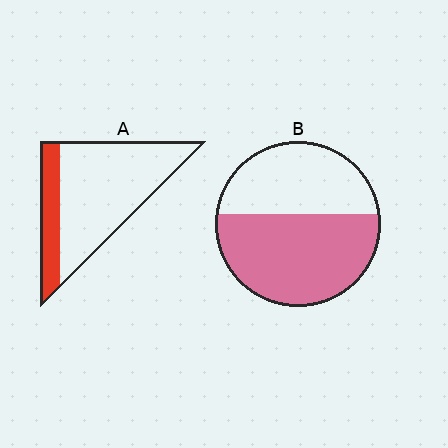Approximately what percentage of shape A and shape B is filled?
A is approximately 25% and B is approximately 60%.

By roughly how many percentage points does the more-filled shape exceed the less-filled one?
By roughly 35 percentage points (B over A).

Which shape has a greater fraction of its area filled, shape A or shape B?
Shape B.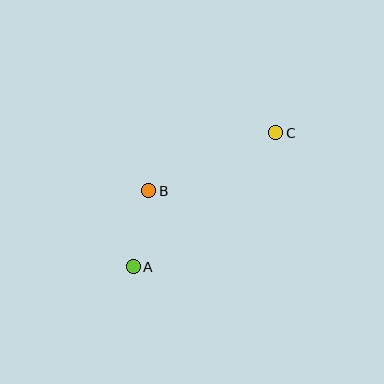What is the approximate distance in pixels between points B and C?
The distance between B and C is approximately 139 pixels.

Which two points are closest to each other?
Points A and B are closest to each other.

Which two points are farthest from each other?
Points A and C are farthest from each other.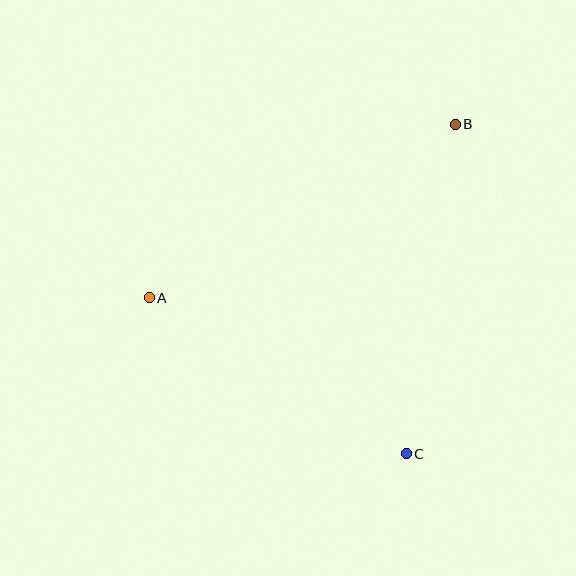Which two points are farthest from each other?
Points A and B are farthest from each other.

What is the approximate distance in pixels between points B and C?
The distance between B and C is approximately 333 pixels.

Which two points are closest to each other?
Points A and C are closest to each other.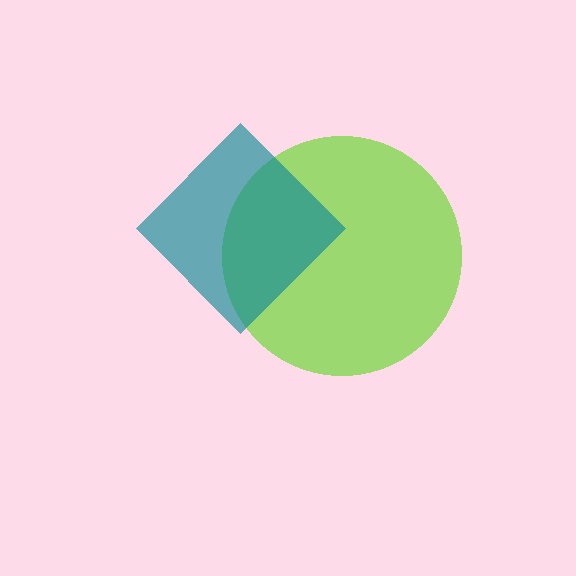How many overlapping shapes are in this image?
There are 2 overlapping shapes in the image.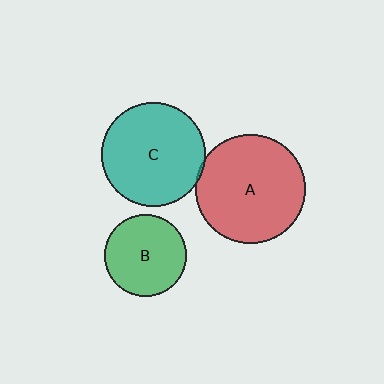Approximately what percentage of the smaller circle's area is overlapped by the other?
Approximately 5%.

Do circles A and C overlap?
Yes.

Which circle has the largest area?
Circle A (red).